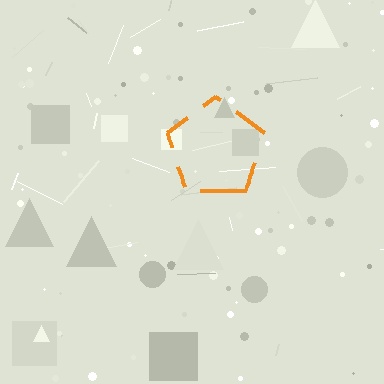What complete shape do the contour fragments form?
The contour fragments form a pentagon.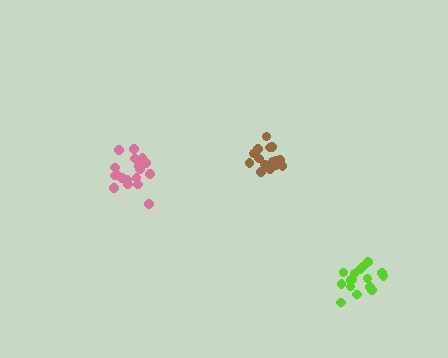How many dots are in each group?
Group 1: 15 dots, Group 2: 18 dots, Group 3: 16 dots (49 total).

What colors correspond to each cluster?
The clusters are colored: brown, pink, lime.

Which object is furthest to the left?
The pink cluster is leftmost.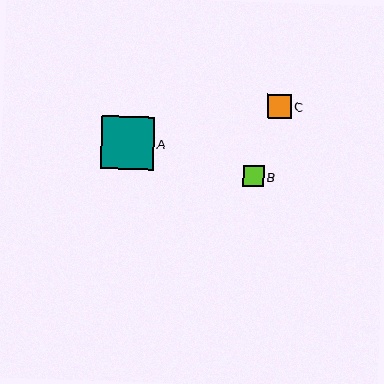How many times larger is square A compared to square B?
Square A is approximately 2.6 times the size of square B.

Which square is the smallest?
Square B is the smallest with a size of approximately 21 pixels.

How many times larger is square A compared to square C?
Square A is approximately 2.2 times the size of square C.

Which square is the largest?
Square A is the largest with a size of approximately 53 pixels.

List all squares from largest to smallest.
From largest to smallest: A, C, B.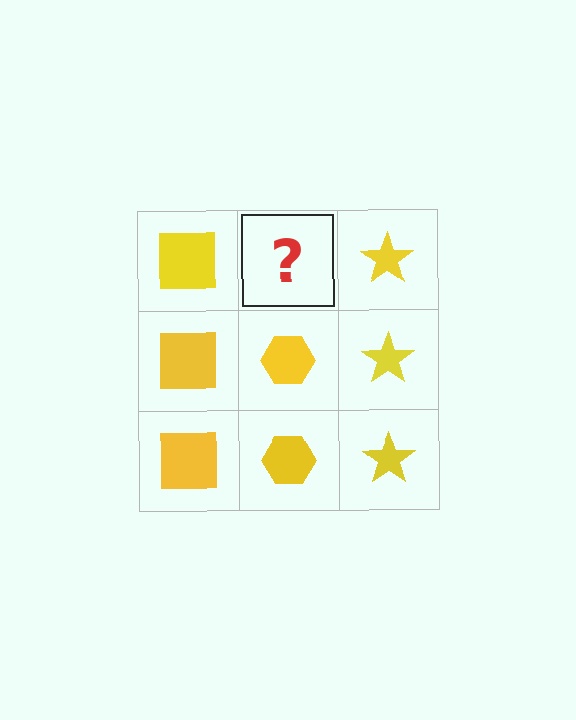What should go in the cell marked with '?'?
The missing cell should contain a yellow hexagon.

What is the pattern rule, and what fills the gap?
The rule is that each column has a consistent shape. The gap should be filled with a yellow hexagon.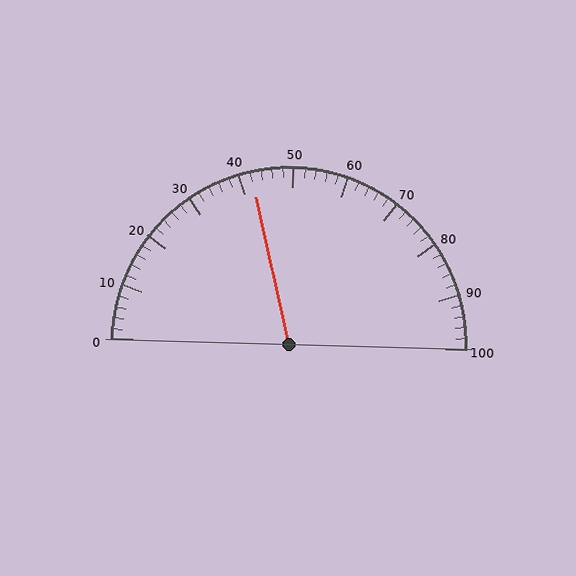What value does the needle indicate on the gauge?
The needle indicates approximately 42.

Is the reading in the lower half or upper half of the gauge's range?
The reading is in the lower half of the range (0 to 100).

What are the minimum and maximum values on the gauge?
The gauge ranges from 0 to 100.